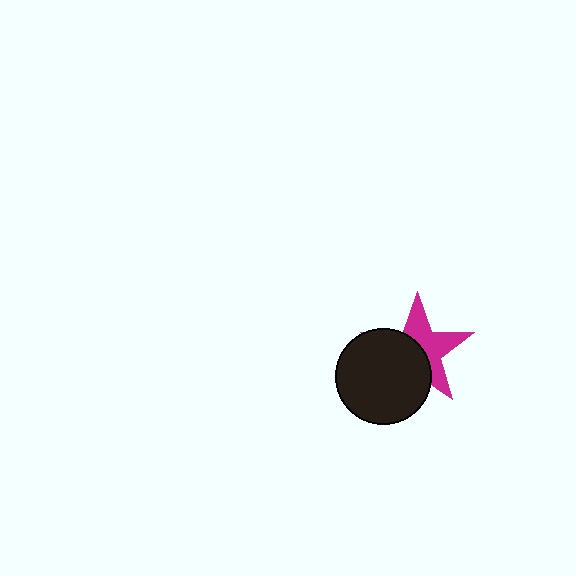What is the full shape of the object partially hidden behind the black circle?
The partially hidden object is a magenta star.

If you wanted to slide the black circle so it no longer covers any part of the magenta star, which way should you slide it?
Slide it toward the lower-left — that is the most direct way to separate the two shapes.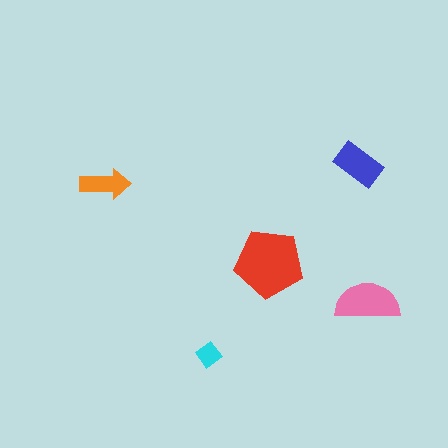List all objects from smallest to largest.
The cyan diamond, the orange arrow, the blue rectangle, the pink semicircle, the red pentagon.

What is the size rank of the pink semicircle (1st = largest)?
2nd.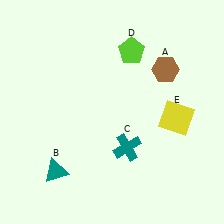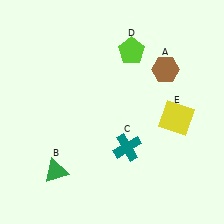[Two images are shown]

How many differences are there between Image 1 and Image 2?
There is 1 difference between the two images.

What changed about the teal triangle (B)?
In Image 1, B is teal. In Image 2, it changed to green.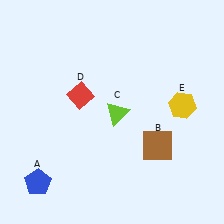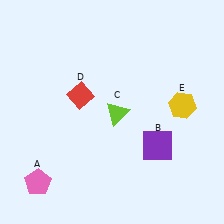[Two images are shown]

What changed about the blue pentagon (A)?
In Image 1, A is blue. In Image 2, it changed to pink.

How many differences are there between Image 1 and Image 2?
There are 2 differences between the two images.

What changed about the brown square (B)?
In Image 1, B is brown. In Image 2, it changed to purple.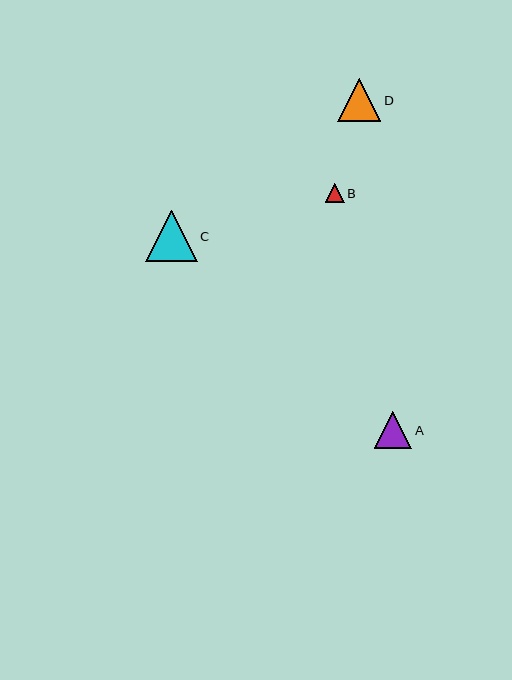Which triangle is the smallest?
Triangle B is the smallest with a size of approximately 19 pixels.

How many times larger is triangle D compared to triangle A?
Triangle D is approximately 1.1 times the size of triangle A.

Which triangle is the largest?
Triangle C is the largest with a size of approximately 52 pixels.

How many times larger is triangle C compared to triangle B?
Triangle C is approximately 2.7 times the size of triangle B.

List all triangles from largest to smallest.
From largest to smallest: C, D, A, B.